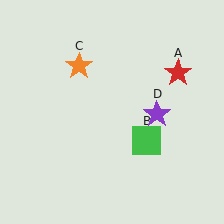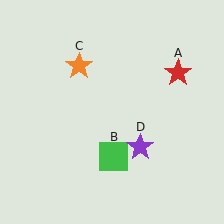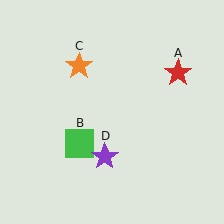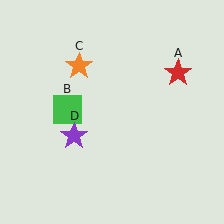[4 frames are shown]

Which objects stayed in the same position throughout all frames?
Red star (object A) and orange star (object C) remained stationary.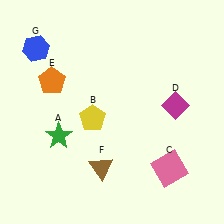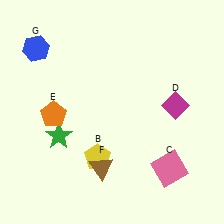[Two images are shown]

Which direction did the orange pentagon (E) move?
The orange pentagon (E) moved down.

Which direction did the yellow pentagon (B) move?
The yellow pentagon (B) moved down.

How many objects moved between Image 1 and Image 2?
2 objects moved between the two images.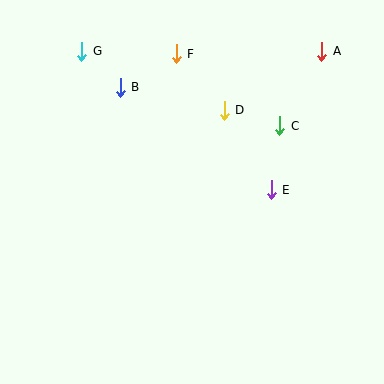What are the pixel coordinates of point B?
Point B is at (120, 87).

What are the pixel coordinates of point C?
Point C is at (280, 126).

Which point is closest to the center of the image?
Point E at (271, 190) is closest to the center.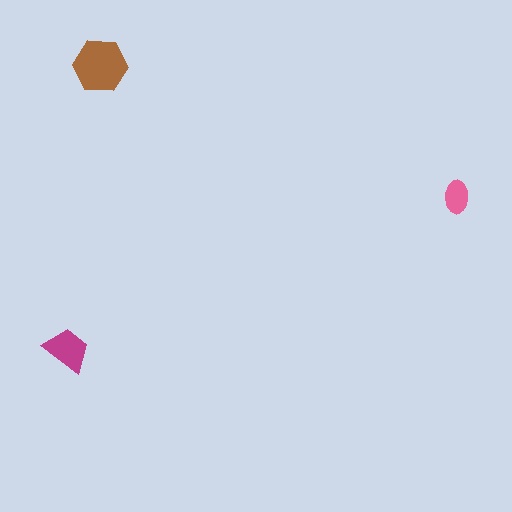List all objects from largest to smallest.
The brown hexagon, the magenta trapezoid, the pink ellipse.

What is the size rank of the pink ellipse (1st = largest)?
3rd.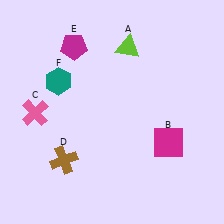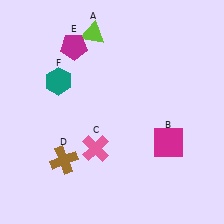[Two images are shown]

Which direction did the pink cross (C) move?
The pink cross (C) moved right.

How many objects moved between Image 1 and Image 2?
2 objects moved between the two images.